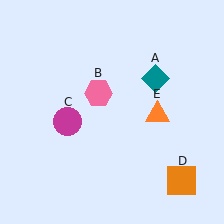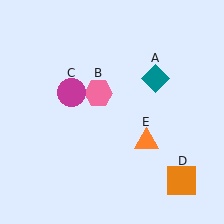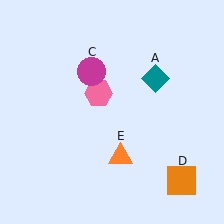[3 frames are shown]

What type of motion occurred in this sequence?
The magenta circle (object C), orange triangle (object E) rotated clockwise around the center of the scene.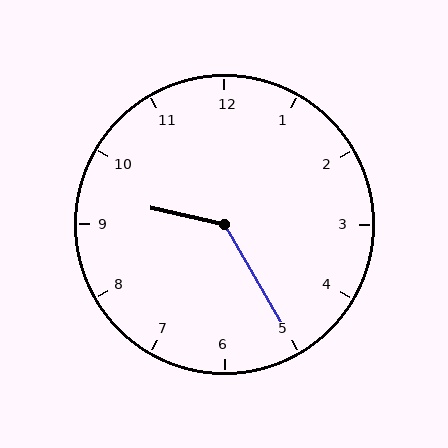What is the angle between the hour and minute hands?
Approximately 132 degrees.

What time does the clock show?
9:25.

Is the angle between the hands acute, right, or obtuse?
It is obtuse.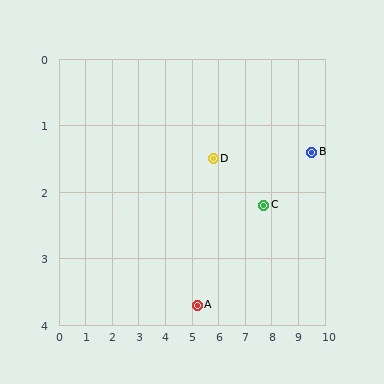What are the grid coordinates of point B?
Point B is at approximately (9.5, 1.4).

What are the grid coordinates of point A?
Point A is at approximately (5.2, 3.7).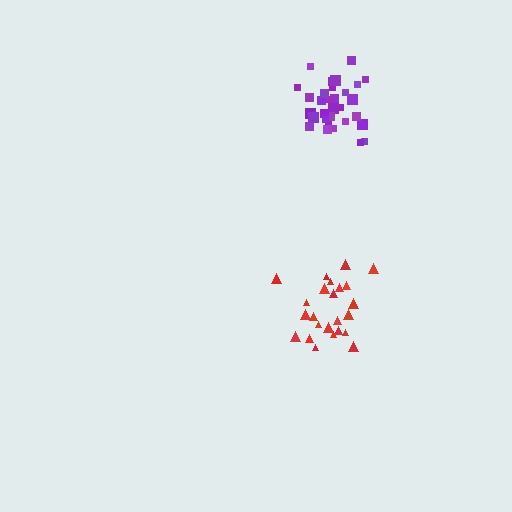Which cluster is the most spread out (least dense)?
Red.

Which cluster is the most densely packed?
Purple.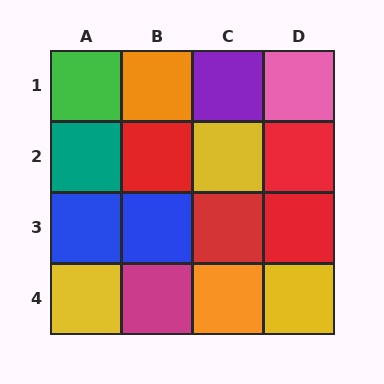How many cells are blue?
2 cells are blue.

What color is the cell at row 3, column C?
Red.